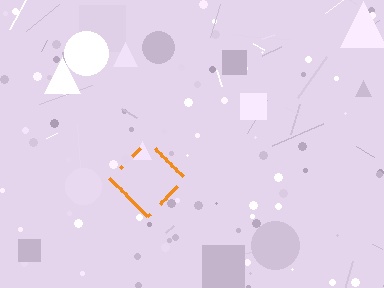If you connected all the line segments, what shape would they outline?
They would outline a diamond.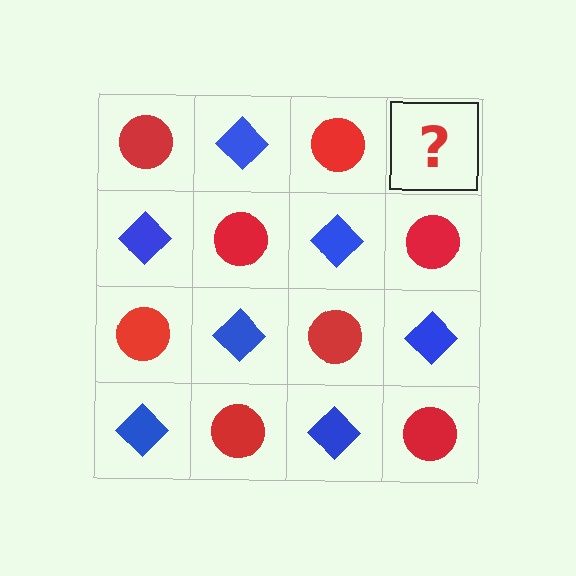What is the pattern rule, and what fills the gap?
The rule is that it alternates red circle and blue diamond in a checkerboard pattern. The gap should be filled with a blue diamond.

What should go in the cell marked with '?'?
The missing cell should contain a blue diamond.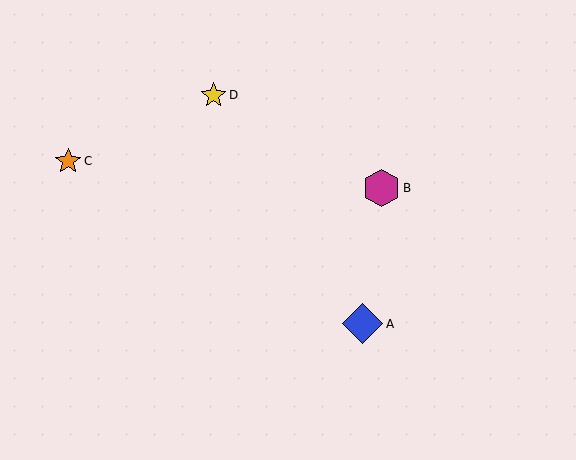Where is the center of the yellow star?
The center of the yellow star is at (214, 95).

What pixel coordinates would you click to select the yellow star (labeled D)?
Click at (214, 95) to select the yellow star D.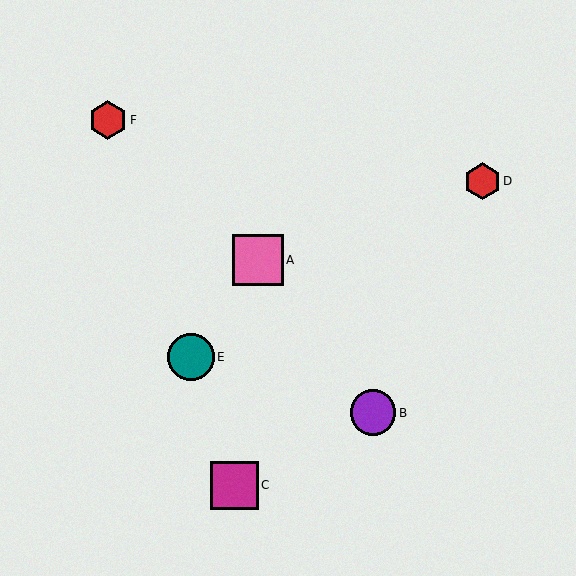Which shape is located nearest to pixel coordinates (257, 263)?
The pink square (labeled A) at (258, 260) is nearest to that location.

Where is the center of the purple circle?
The center of the purple circle is at (373, 413).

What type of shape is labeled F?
Shape F is a red hexagon.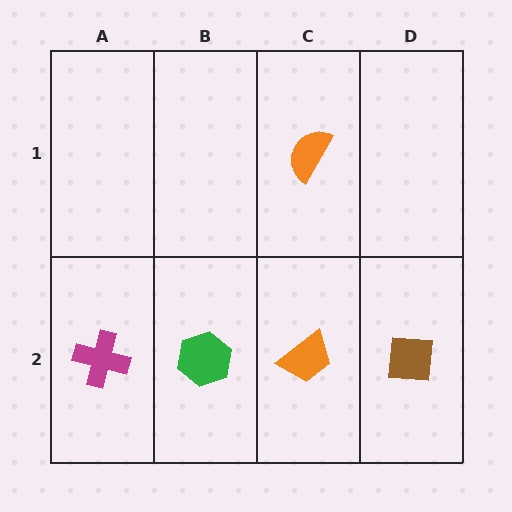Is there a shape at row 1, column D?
No, that cell is empty.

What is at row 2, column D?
A brown square.